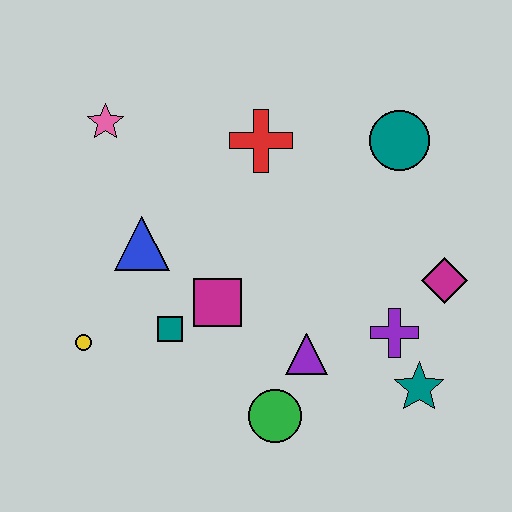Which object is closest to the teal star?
The purple cross is closest to the teal star.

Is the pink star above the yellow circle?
Yes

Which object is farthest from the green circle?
The pink star is farthest from the green circle.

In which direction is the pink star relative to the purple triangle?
The pink star is above the purple triangle.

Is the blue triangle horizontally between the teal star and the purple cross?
No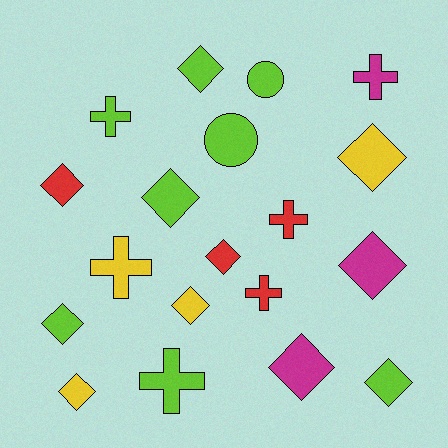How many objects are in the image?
There are 19 objects.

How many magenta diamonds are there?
There are 2 magenta diamonds.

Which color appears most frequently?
Lime, with 8 objects.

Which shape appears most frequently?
Diamond, with 11 objects.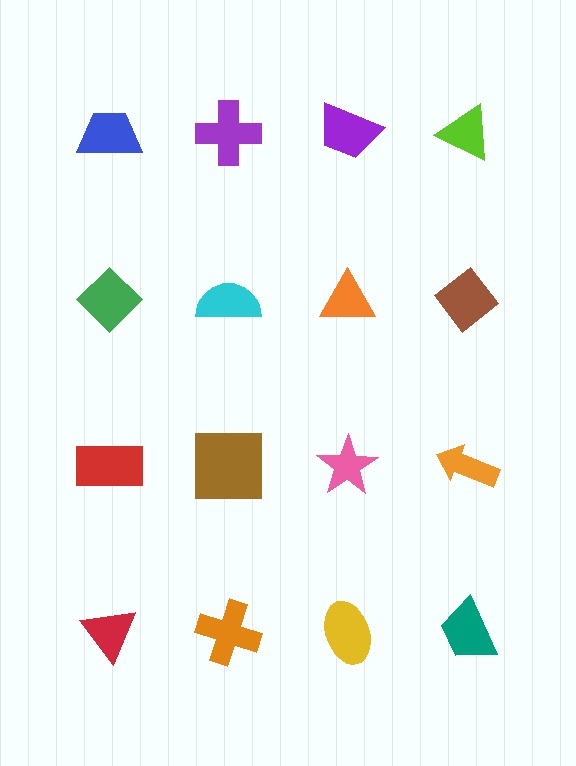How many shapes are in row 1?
4 shapes.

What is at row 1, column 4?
A lime triangle.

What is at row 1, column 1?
A blue trapezoid.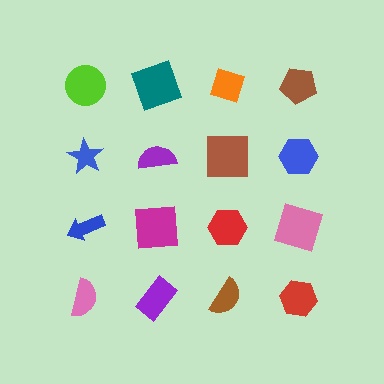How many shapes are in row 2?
4 shapes.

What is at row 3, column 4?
A pink square.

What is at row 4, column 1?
A pink semicircle.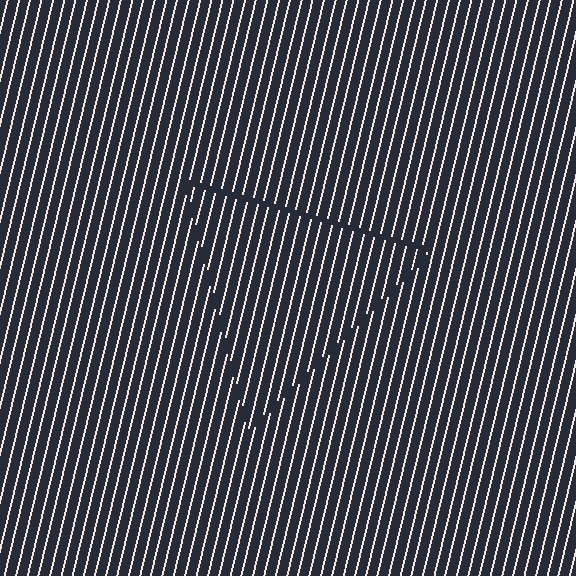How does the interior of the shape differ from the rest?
The interior of the shape contains the same grating, shifted by half a period — the contour is defined by the phase discontinuity where line-ends from the inner and outer gratings abut.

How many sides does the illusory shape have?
3 sides — the line-ends trace a triangle.